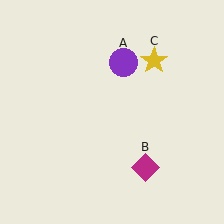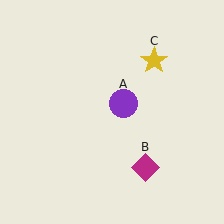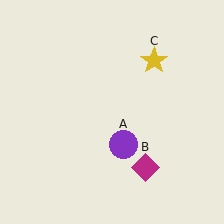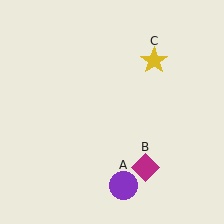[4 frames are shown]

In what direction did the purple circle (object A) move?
The purple circle (object A) moved down.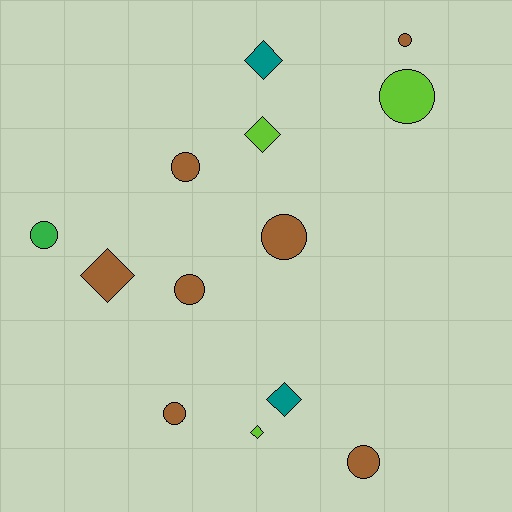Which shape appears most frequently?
Circle, with 8 objects.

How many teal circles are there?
There are no teal circles.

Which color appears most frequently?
Brown, with 7 objects.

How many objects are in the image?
There are 13 objects.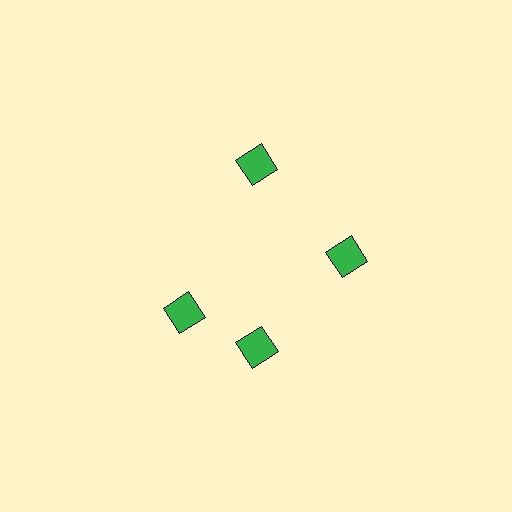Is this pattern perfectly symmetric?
No. The 4 green diamonds are arranged in a ring, but one element near the 9 o'clock position is rotated out of alignment along the ring, breaking the 4-fold rotational symmetry.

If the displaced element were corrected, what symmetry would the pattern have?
It would have 4-fold rotational symmetry — the pattern would map onto itself every 90 degrees.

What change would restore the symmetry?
The symmetry would be restored by rotating it back into even spacing with its neighbors so that all 4 diamonds sit at equal angles and equal distance from the center.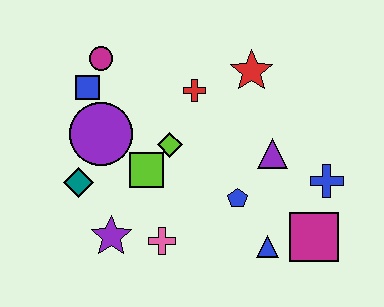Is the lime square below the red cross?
Yes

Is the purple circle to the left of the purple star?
Yes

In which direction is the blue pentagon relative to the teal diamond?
The blue pentagon is to the right of the teal diamond.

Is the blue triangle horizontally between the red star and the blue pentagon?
No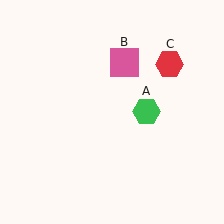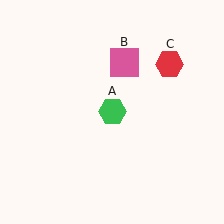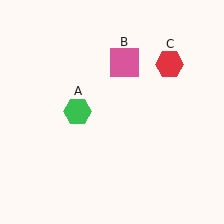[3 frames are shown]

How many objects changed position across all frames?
1 object changed position: green hexagon (object A).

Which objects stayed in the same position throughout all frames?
Pink square (object B) and red hexagon (object C) remained stationary.